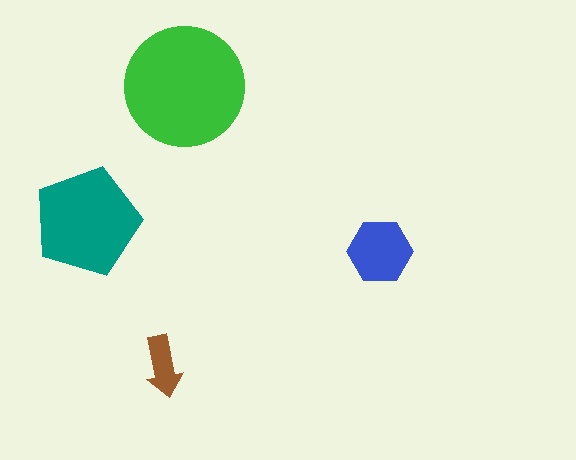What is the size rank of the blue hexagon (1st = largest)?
3rd.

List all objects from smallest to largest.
The brown arrow, the blue hexagon, the teal pentagon, the green circle.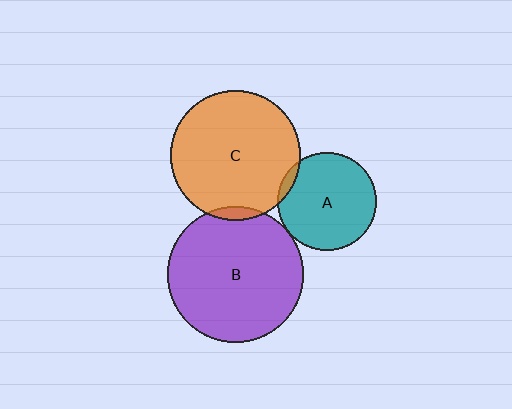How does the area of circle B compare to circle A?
Approximately 1.9 times.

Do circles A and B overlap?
Yes.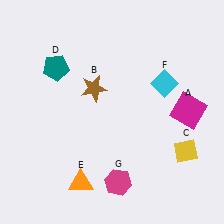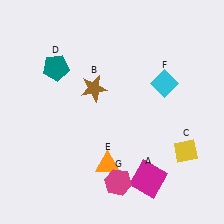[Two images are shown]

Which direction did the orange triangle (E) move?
The orange triangle (E) moved right.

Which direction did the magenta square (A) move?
The magenta square (A) moved down.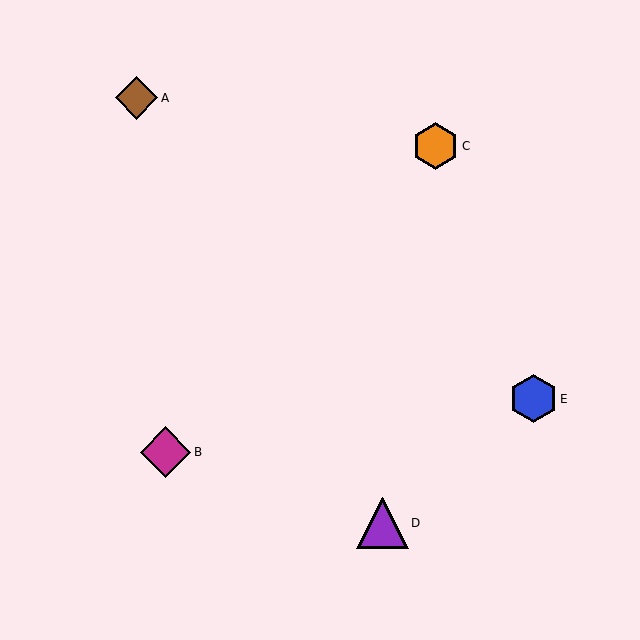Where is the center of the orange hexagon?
The center of the orange hexagon is at (436, 146).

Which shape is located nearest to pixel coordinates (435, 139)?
The orange hexagon (labeled C) at (436, 146) is nearest to that location.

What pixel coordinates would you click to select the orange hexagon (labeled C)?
Click at (436, 146) to select the orange hexagon C.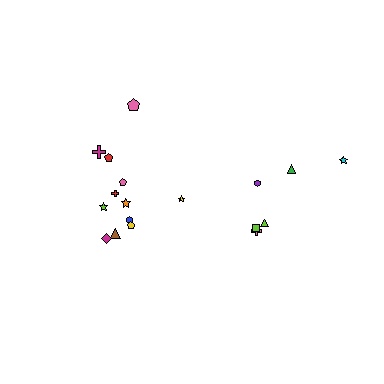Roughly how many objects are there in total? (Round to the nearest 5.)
Roughly 20 objects in total.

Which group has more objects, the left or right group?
The left group.